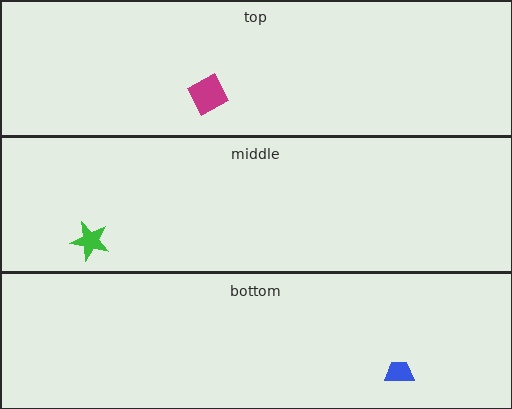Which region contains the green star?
The middle region.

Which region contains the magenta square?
The top region.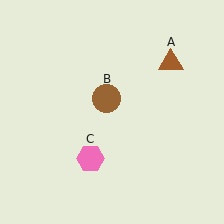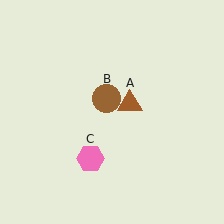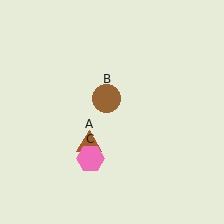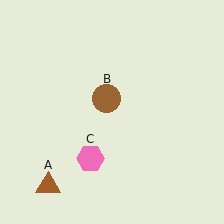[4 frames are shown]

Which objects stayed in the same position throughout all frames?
Brown circle (object B) and pink hexagon (object C) remained stationary.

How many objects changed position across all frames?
1 object changed position: brown triangle (object A).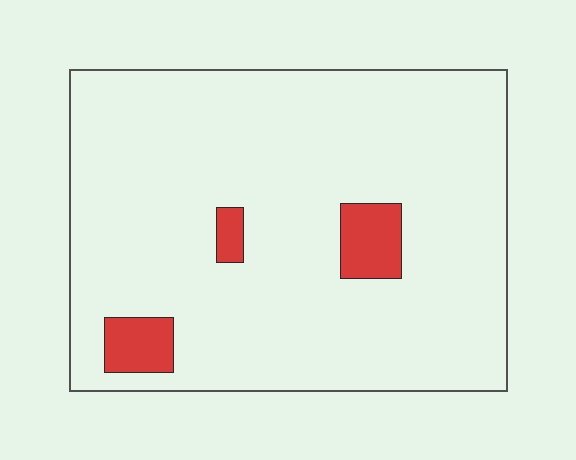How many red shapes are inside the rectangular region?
3.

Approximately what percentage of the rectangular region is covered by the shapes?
Approximately 5%.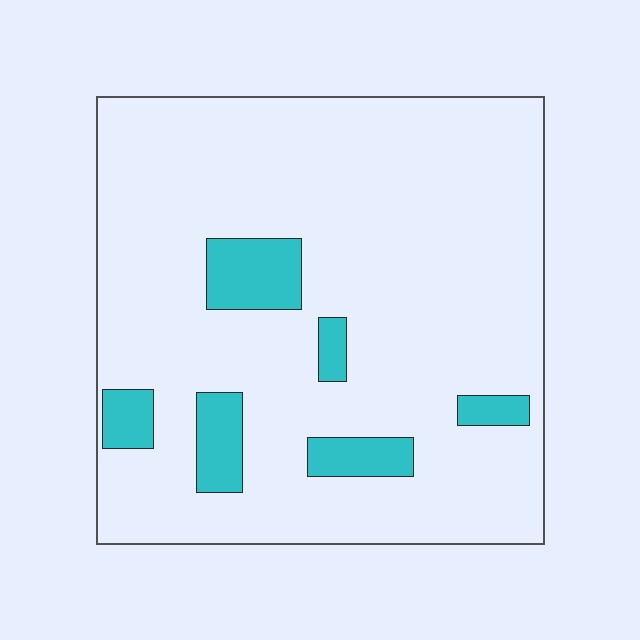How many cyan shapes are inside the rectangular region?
6.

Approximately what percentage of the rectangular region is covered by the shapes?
Approximately 10%.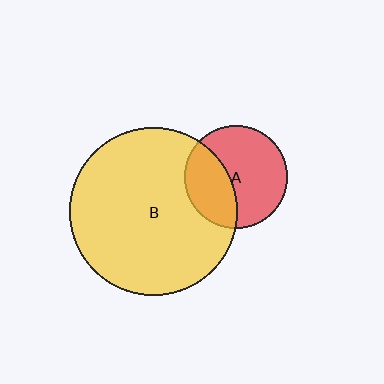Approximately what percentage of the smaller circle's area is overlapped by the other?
Approximately 40%.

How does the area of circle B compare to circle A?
Approximately 2.7 times.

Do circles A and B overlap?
Yes.